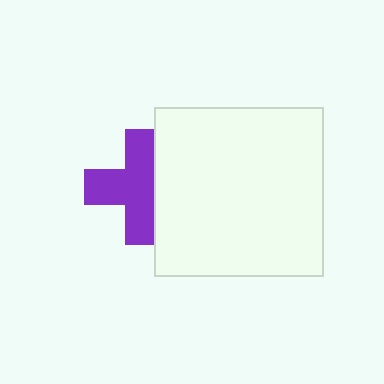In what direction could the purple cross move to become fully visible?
The purple cross could move left. That would shift it out from behind the white square entirely.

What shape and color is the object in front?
The object in front is a white square.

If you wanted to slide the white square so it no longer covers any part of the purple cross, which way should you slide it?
Slide it right — that is the most direct way to separate the two shapes.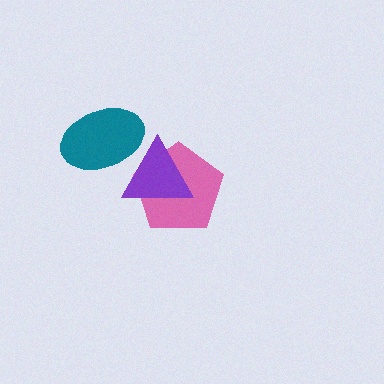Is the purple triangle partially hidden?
No, no other shape covers it.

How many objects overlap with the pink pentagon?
1 object overlaps with the pink pentagon.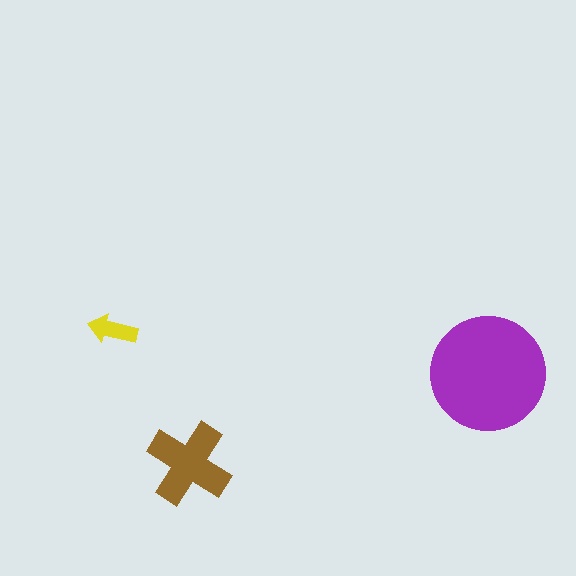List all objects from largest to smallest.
The purple circle, the brown cross, the yellow arrow.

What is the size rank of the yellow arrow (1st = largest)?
3rd.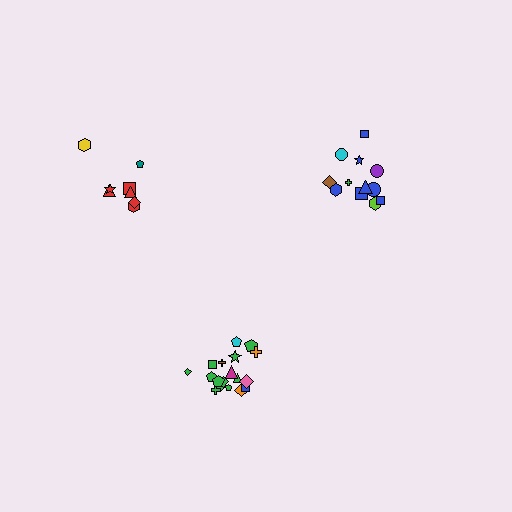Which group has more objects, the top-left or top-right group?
The top-right group.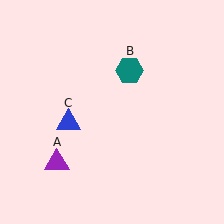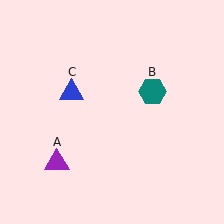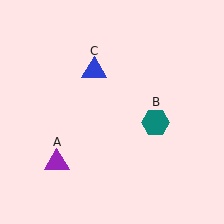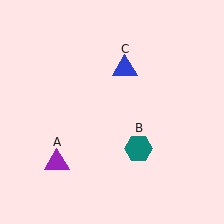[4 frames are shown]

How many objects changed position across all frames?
2 objects changed position: teal hexagon (object B), blue triangle (object C).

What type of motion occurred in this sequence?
The teal hexagon (object B), blue triangle (object C) rotated clockwise around the center of the scene.